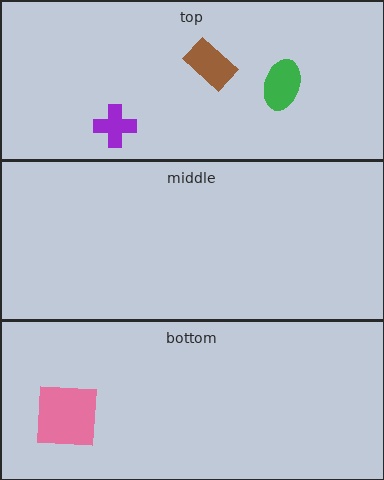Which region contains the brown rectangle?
The top region.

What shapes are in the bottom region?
The pink square.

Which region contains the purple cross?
The top region.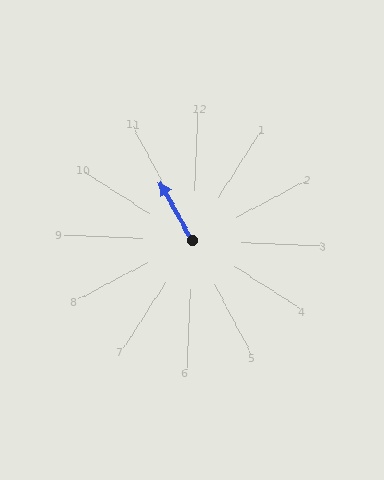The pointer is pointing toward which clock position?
Roughly 11 o'clock.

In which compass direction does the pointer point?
Northwest.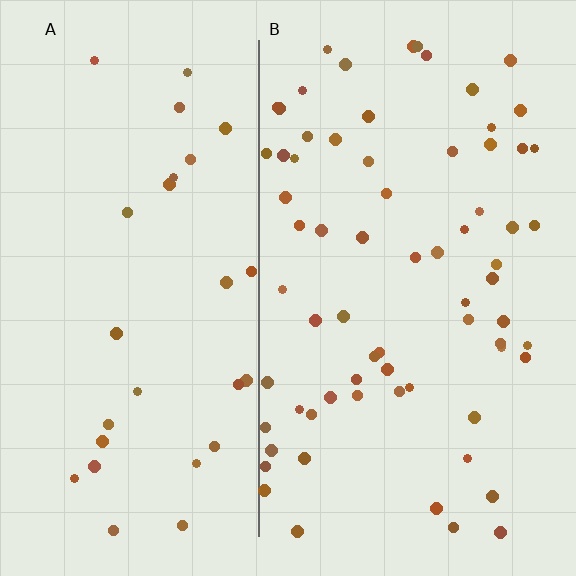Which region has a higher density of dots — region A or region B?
B (the right).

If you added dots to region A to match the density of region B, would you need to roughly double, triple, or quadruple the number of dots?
Approximately double.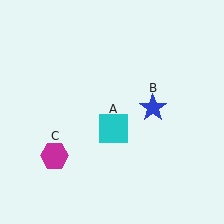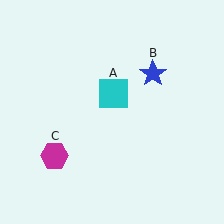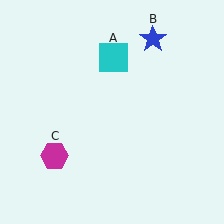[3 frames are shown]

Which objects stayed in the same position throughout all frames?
Magenta hexagon (object C) remained stationary.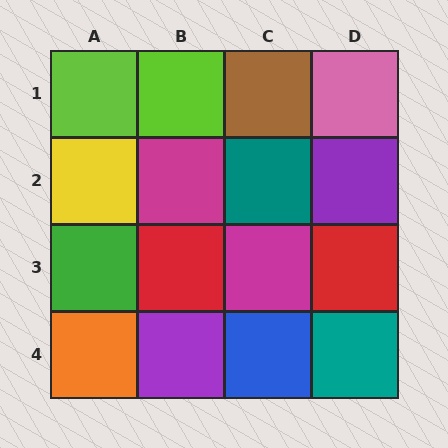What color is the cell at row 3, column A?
Green.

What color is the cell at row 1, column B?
Lime.